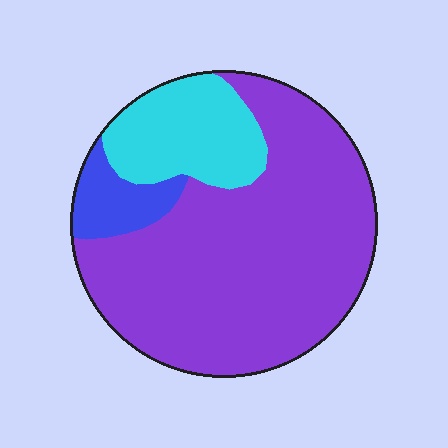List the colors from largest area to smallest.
From largest to smallest: purple, cyan, blue.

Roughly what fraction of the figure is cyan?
Cyan takes up between a sixth and a third of the figure.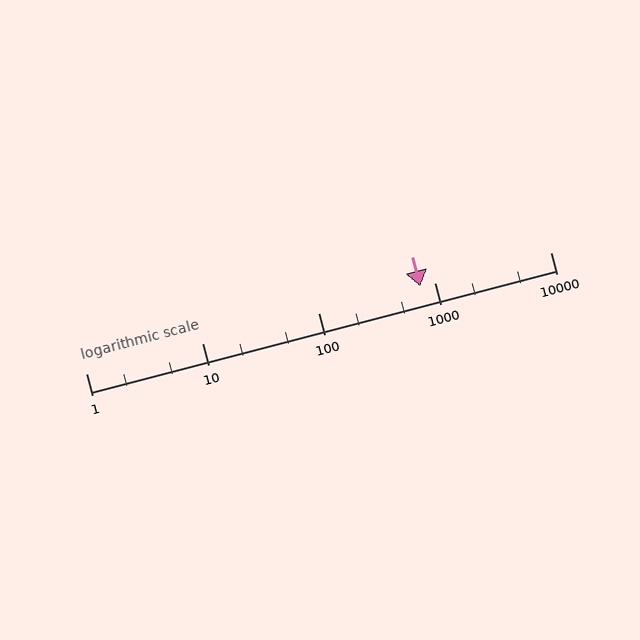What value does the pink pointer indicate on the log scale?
The pointer indicates approximately 760.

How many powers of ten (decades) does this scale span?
The scale spans 4 decades, from 1 to 10000.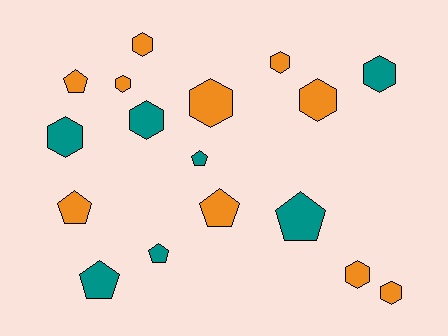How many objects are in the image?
There are 17 objects.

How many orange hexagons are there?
There are 7 orange hexagons.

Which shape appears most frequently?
Hexagon, with 10 objects.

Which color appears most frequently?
Orange, with 10 objects.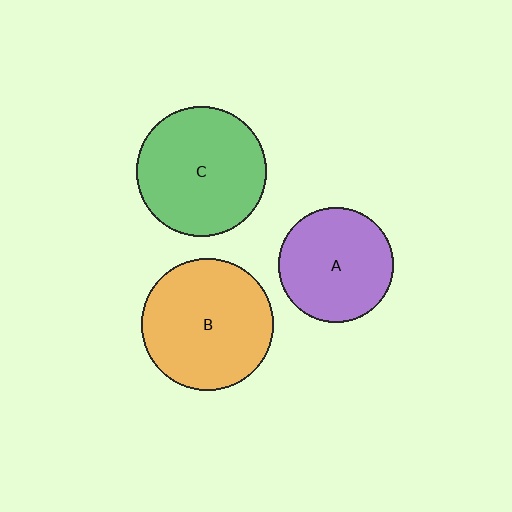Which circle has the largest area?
Circle B (orange).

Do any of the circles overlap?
No, none of the circles overlap.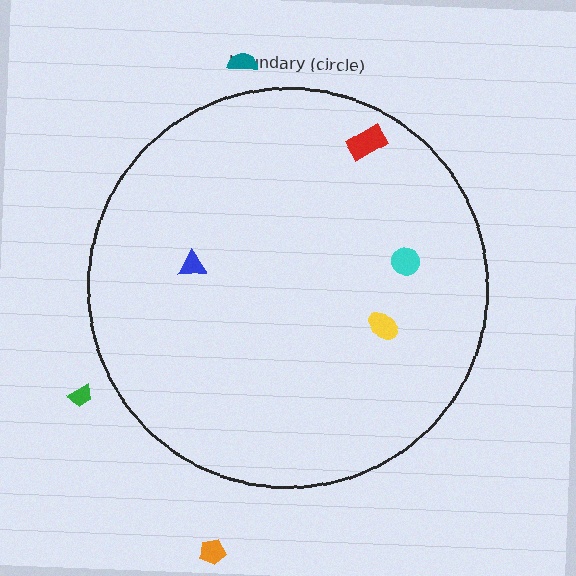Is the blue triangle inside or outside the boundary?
Inside.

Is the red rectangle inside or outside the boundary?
Inside.